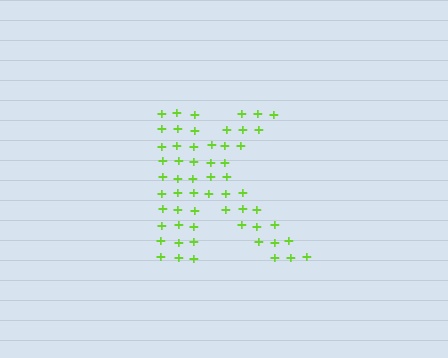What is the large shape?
The large shape is the letter K.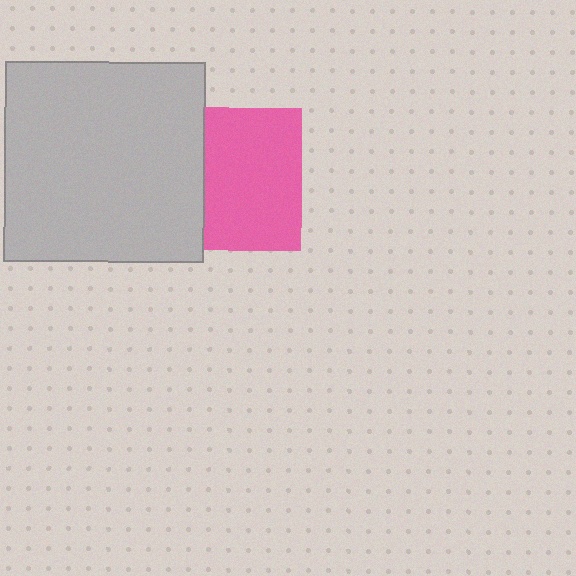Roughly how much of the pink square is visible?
Most of it is visible (roughly 68%).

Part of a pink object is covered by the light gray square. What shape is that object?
It is a square.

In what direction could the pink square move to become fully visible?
The pink square could move right. That would shift it out from behind the light gray square entirely.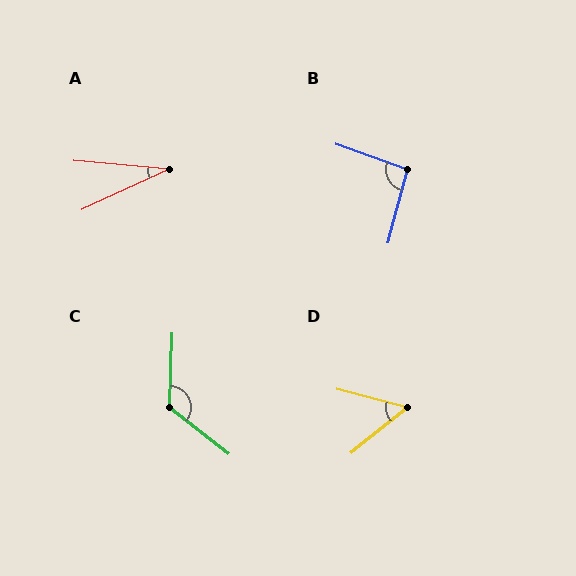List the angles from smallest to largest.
A (30°), D (53°), B (95°), C (126°).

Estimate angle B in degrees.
Approximately 95 degrees.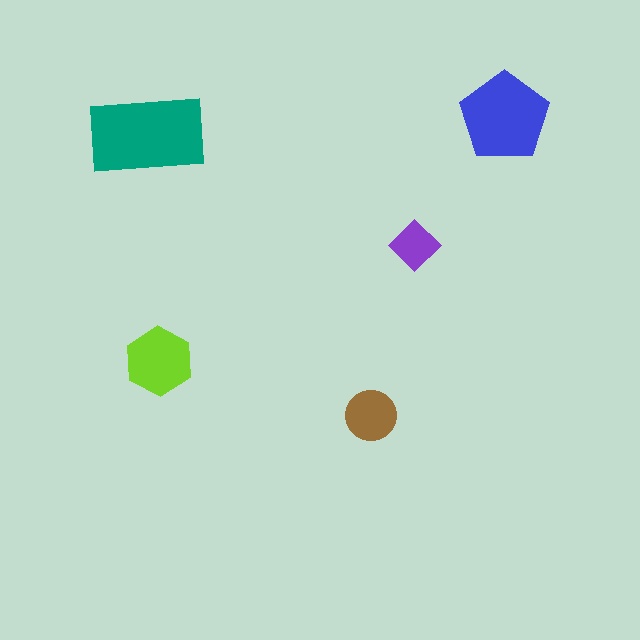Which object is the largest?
The teal rectangle.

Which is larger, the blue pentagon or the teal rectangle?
The teal rectangle.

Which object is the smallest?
The purple diamond.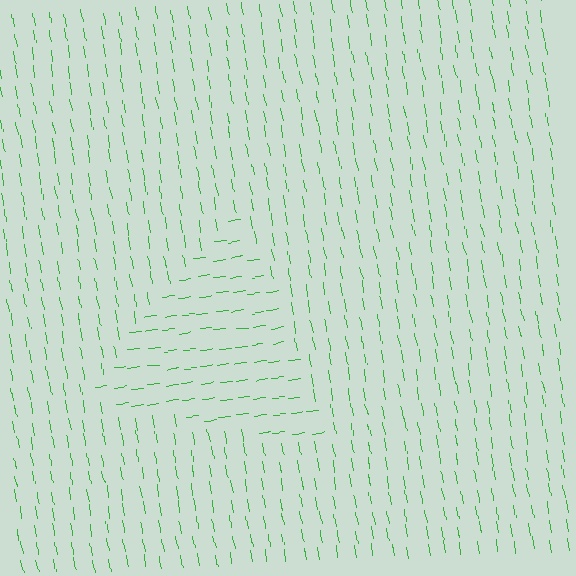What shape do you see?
I see a triangle.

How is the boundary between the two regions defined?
The boundary is defined purely by a change in line orientation (approximately 88 degrees difference). All lines are the same color and thickness.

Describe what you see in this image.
The image is filled with small green line segments. A triangle region in the image has lines oriented differently from the surrounding lines, creating a visible texture boundary.